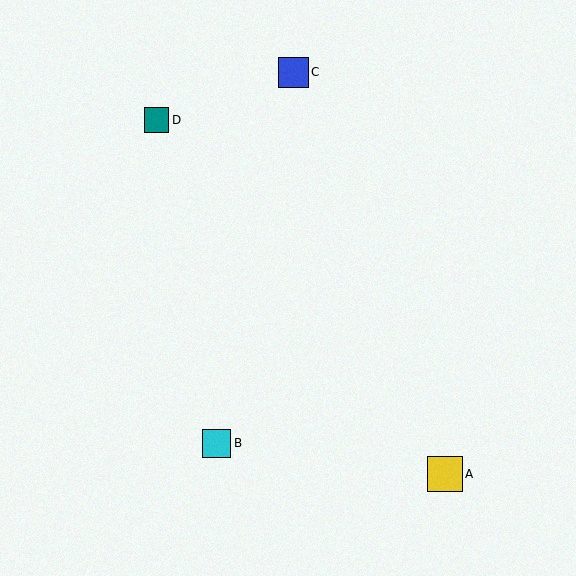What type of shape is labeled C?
Shape C is a blue square.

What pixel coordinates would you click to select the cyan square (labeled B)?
Click at (217, 443) to select the cyan square B.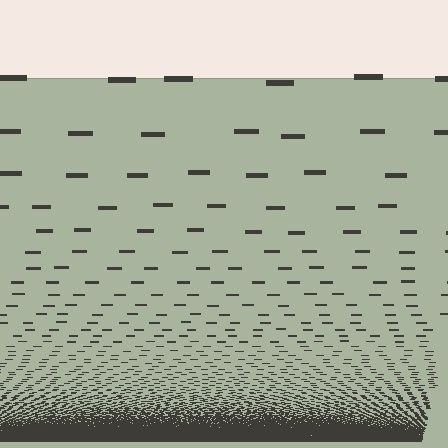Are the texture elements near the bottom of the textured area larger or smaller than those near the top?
Smaller. The gradient is inverted — elements near the bottom are smaller and denser.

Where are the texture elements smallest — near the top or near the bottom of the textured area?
Near the bottom.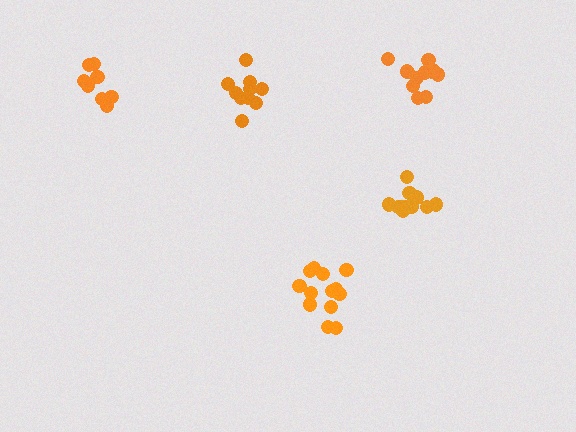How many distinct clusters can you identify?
There are 5 distinct clusters.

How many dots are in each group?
Group 1: 8 dots, Group 2: 10 dots, Group 3: 12 dots, Group 4: 12 dots, Group 5: 13 dots (55 total).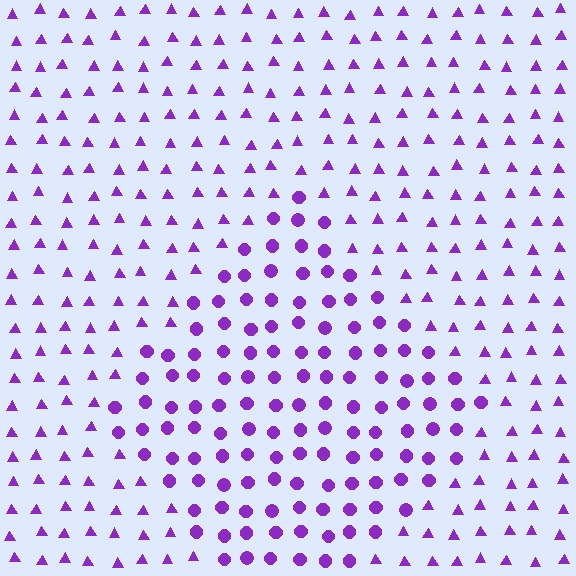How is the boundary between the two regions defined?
The boundary is defined by a change in element shape: circles inside vs. triangles outside. All elements share the same color and spacing.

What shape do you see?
I see a diamond.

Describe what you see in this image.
The image is filled with small purple elements arranged in a uniform grid. A diamond-shaped region contains circles, while the surrounding area contains triangles. The boundary is defined purely by the change in element shape.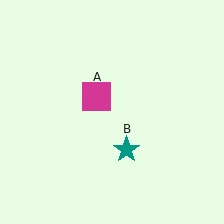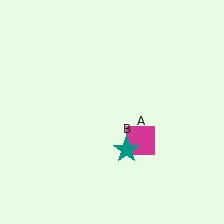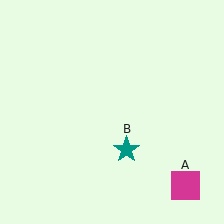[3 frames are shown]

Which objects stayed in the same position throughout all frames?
Teal star (object B) remained stationary.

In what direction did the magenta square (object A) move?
The magenta square (object A) moved down and to the right.